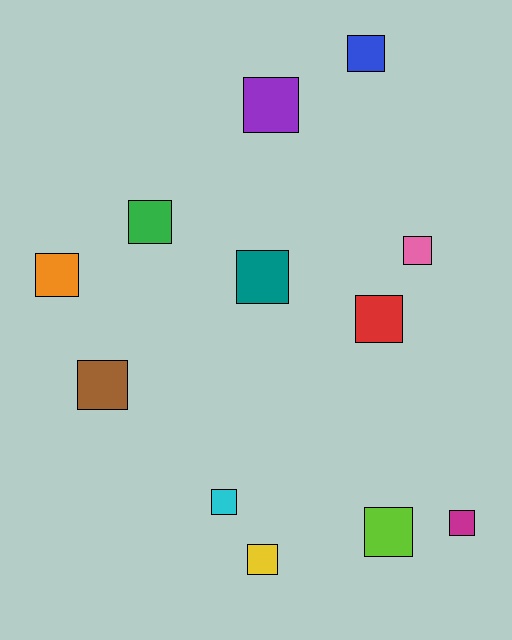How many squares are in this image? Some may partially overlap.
There are 12 squares.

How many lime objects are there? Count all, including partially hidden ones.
There is 1 lime object.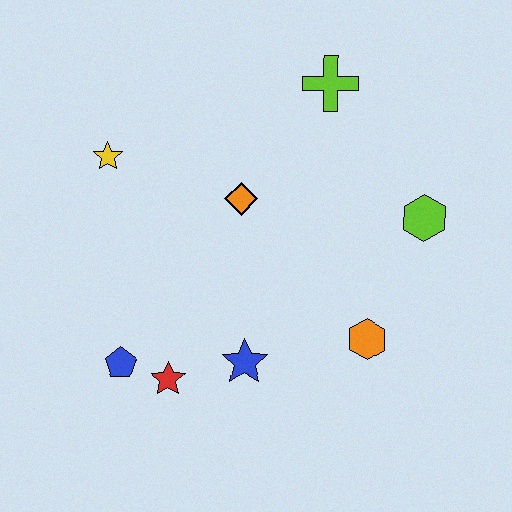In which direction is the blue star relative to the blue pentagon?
The blue star is to the right of the blue pentagon.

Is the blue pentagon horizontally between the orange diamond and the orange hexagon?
No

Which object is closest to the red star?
The blue pentagon is closest to the red star.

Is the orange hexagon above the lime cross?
No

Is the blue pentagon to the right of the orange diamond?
No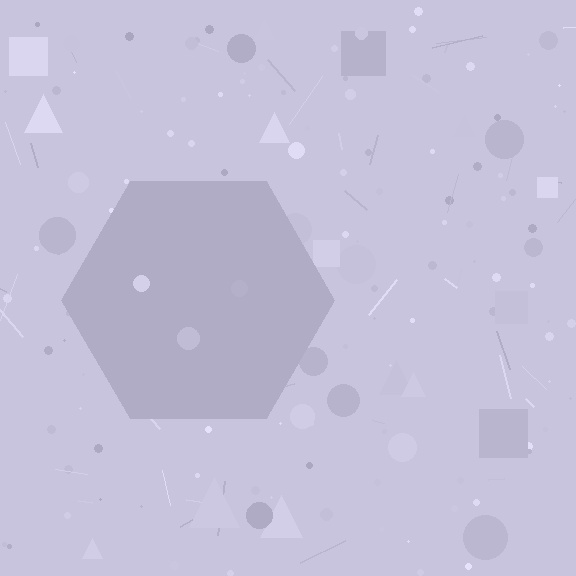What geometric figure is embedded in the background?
A hexagon is embedded in the background.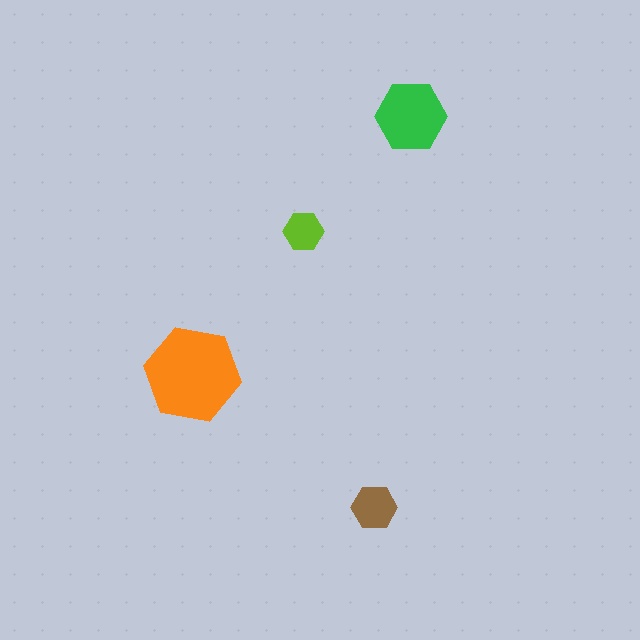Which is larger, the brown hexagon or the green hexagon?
The green one.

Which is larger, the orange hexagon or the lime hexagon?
The orange one.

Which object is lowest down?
The brown hexagon is bottommost.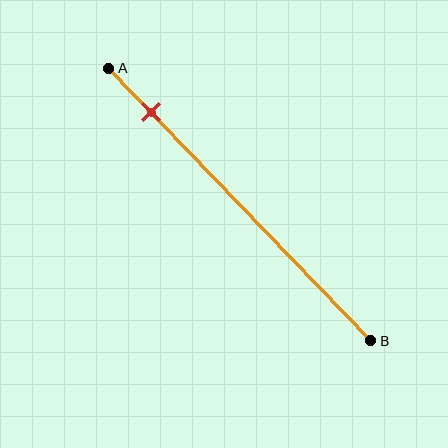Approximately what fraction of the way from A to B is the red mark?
The red mark is approximately 15% of the way from A to B.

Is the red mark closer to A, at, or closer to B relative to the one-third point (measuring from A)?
The red mark is closer to point A than the one-third point of segment AB.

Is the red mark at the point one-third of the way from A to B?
No, the mark is at about 15% from A, not at the 33% one-third point.